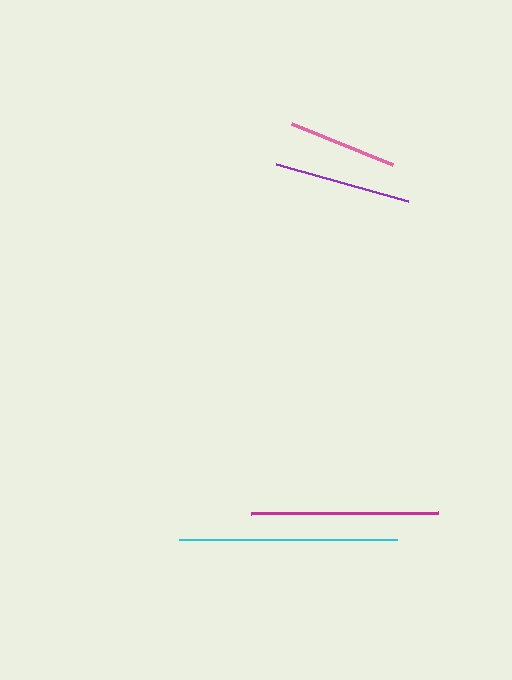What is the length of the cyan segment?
The cyan segment is approximately 218 pixels long.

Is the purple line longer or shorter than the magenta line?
The magenta line is longer than the purple line.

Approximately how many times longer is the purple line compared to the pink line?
The purple line is approximately 1.3 times the length of the pink line.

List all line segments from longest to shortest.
From longest to shortest: cyan, magenta, purple, pink.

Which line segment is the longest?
The cyan line is the longest at approximately 218 pixels.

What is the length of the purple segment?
The purple segment is approximately 137 pixels long.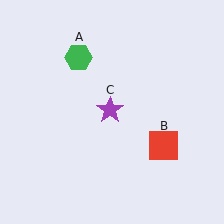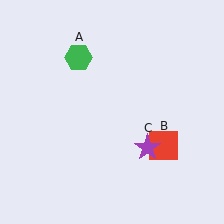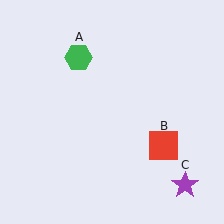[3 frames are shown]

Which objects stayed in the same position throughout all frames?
Green hexagon (object A) and red square (object B) remained stationary.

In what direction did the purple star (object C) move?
The purple star (object C) moved down and to the right.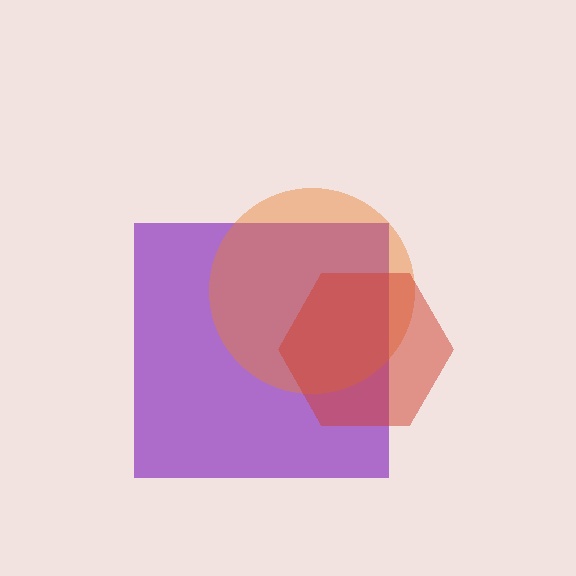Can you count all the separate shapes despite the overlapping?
Yes, there are 3 separate shapes.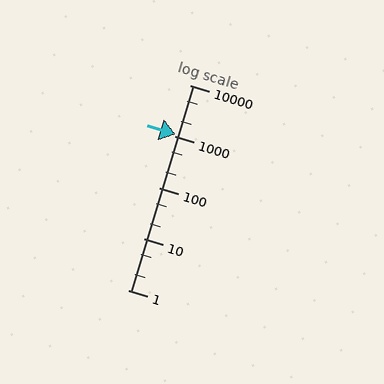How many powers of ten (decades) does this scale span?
The scale spans 4 decades, from 1 to 10000.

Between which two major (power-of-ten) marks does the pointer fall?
The pointer is between 1000 and 10000.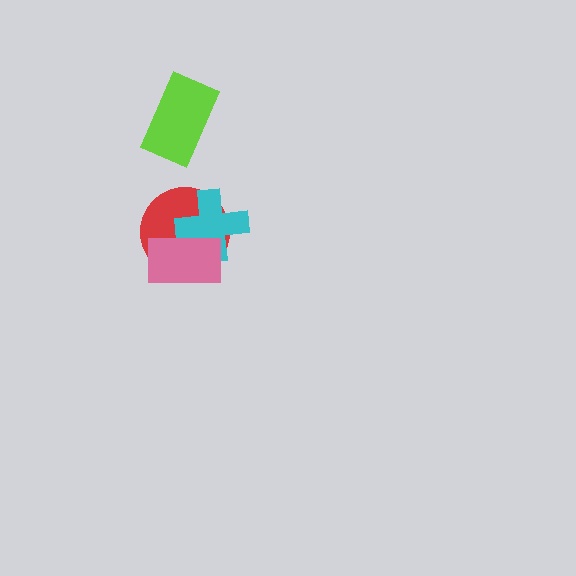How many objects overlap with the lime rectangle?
0 objects overlap with the lime rectangle.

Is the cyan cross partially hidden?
Yes, it is partially covered by another shape.